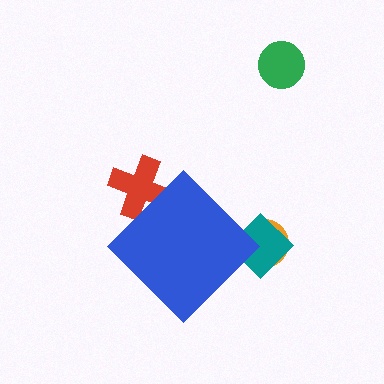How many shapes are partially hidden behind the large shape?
3 shapes are partially hidden.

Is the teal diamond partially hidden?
Yes, the teal diamond is partially hidden behind the blue diamond.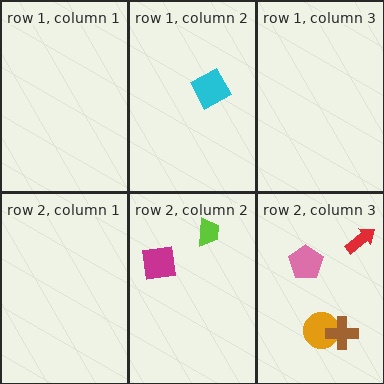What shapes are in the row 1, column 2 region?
The cyan diamond.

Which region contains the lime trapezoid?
The row 2, column 2 region.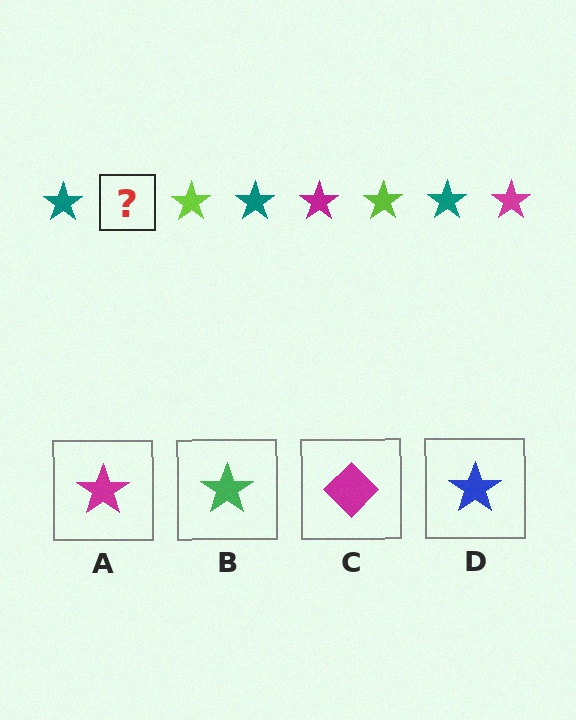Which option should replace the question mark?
Option A.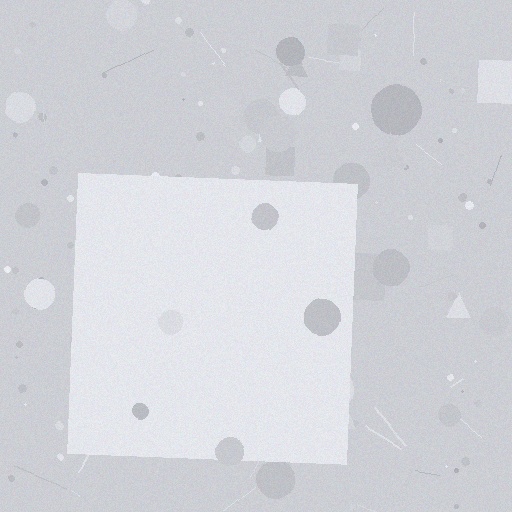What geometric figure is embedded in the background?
A square is embedded in the background.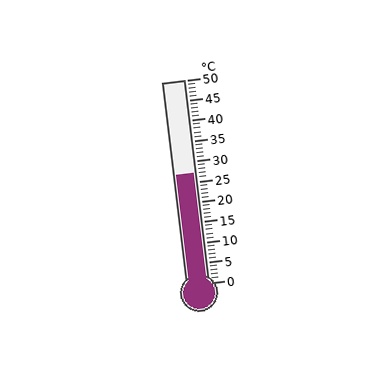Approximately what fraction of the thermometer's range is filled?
The thermometer is filled to approximately 55% of its range.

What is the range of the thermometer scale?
The thermometer scale ranges from 0°C to 50°C.